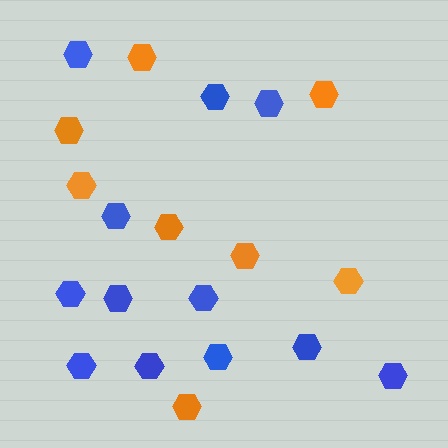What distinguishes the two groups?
There are 2 groups: one group of orange hexagons (8) and one group of blue hexagons (12).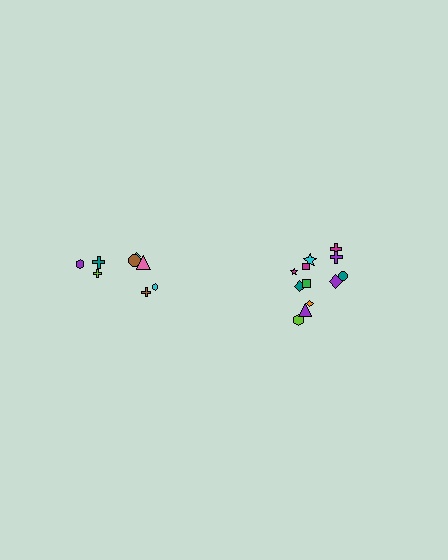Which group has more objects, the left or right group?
The right group.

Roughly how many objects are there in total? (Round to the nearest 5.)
Roughly 20 objects in total.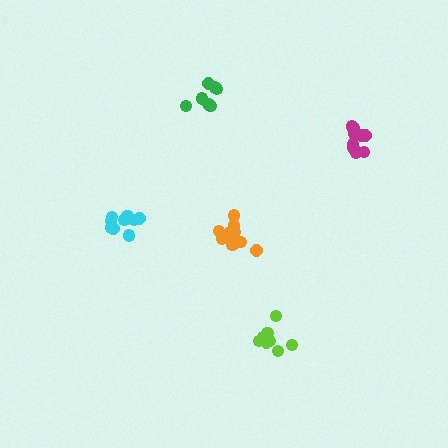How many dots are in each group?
Group 1: 8 dots, Group 2: 11 dots, Group 3: 9 dots, Group 4: 9 dots, Group 5: 7 dots (44 total).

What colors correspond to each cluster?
The clusters are colored: lime, orange, cyan, magenta, green.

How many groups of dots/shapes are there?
There are 5 groups.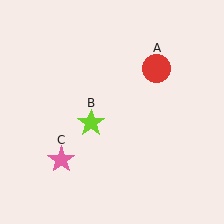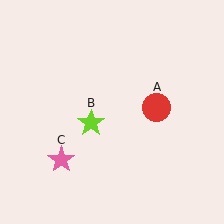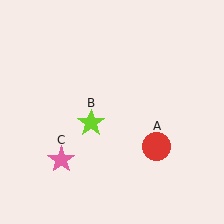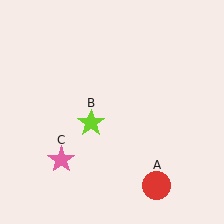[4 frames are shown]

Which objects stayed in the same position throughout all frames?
Lime star (object B) and pink star (object C) remained stationary.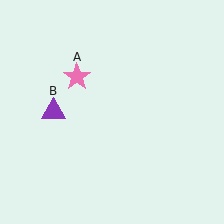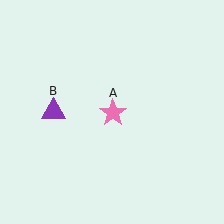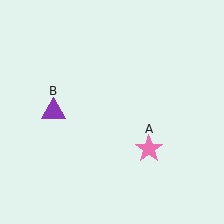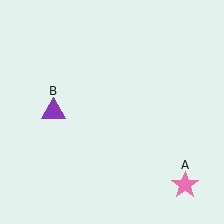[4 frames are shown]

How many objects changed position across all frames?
1 object changed position: pink star (object A).